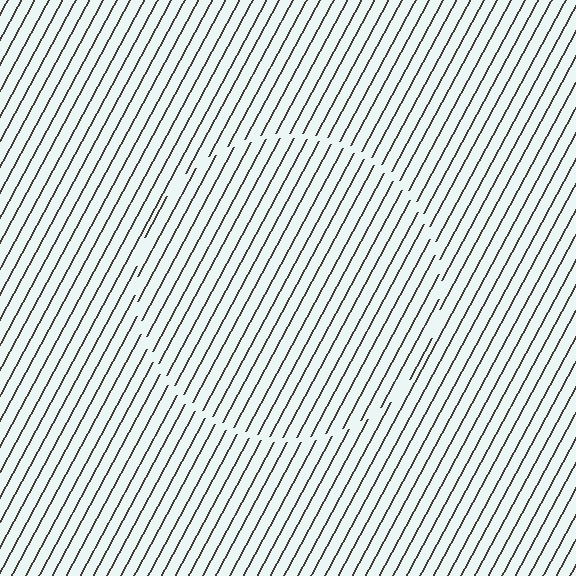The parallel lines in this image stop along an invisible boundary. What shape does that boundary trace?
An illusory circle. The interior of the shape contains the same grating, shifted by half a period — the contour is defined by the phase discontinuity where line-ends from the inner and outer gratings abut.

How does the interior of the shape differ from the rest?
The interior of the shape contains the same grating, shifted by half a period — the contour is defined by the phase discontinuity where line-ends from the inner and outer gratings abut.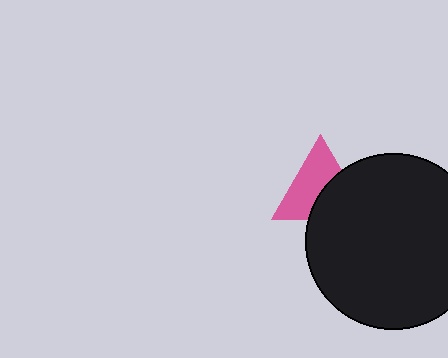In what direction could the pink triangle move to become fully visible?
The pink triangle could move toward the upper-left. That would shift it out from behind the black circle entirely.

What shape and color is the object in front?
The object in front is a black circle.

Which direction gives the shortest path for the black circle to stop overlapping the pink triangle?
Moving toward the lower-right gives the shortest separation.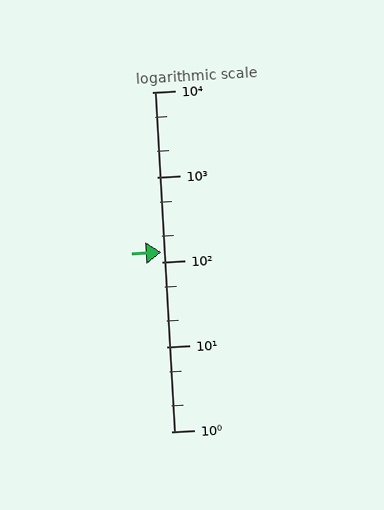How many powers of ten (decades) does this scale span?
The scale spans 4 decades, from 1 to 10000.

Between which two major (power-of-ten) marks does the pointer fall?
The pointer is between 100 and 1000.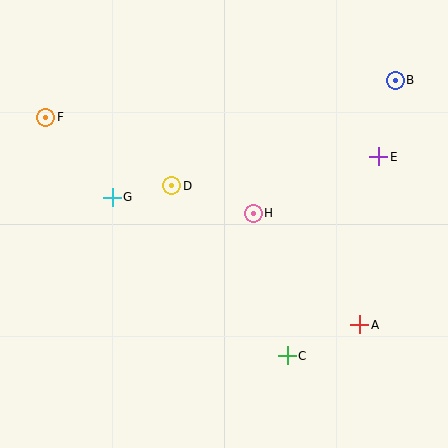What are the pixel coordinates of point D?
Point D is at (172, 186).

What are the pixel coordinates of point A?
Point A is at (360, 325).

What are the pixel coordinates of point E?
Point E is at (379, 157).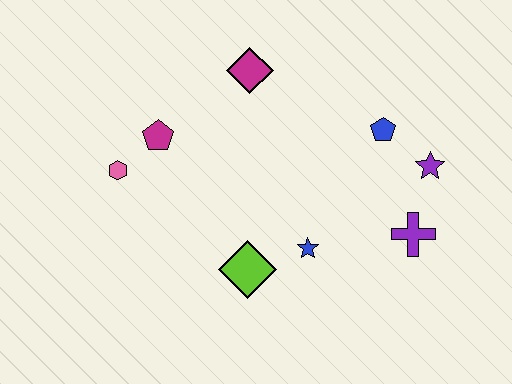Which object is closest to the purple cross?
The purple star is closest to the purple cross.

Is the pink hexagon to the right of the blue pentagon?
No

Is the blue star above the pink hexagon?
No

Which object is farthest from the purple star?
The pink hexagon is farthest from the purple star.